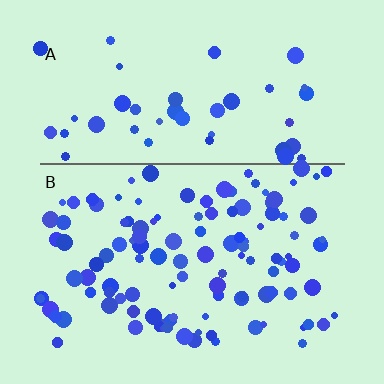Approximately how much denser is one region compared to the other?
Approximately 2.5× — region B over region A.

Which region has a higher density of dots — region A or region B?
B (the bottom).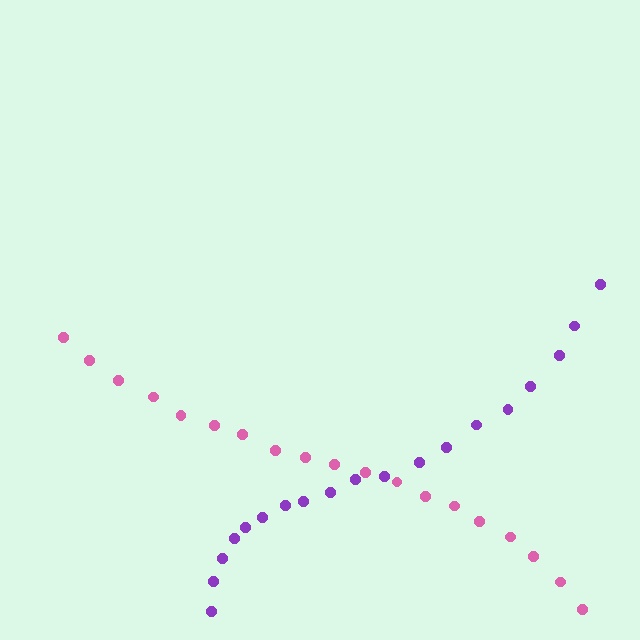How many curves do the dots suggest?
There are 2 distinct paths.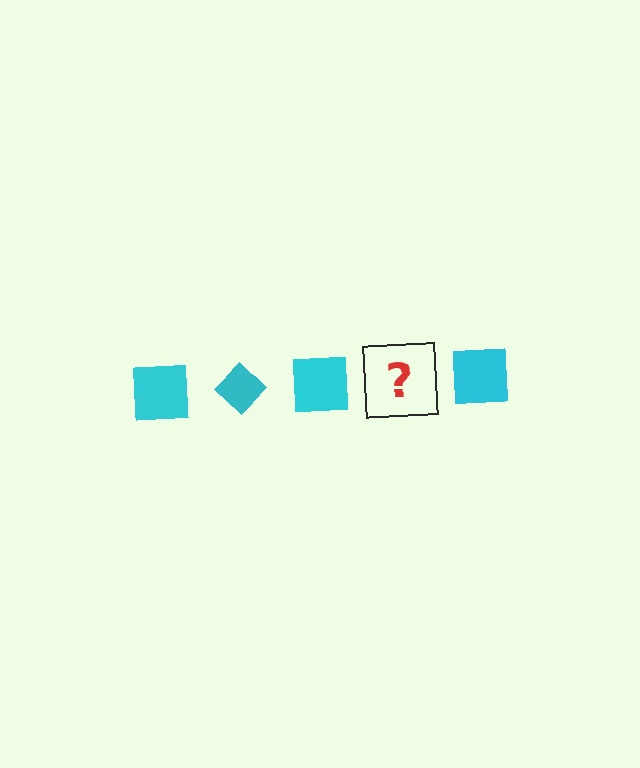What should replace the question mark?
The question mark should be replaced with a cyan diamond.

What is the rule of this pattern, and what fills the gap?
The rule is that the pattern cycles through square, diamond shapes in cyan. The gap should be filled with a cyan diamond.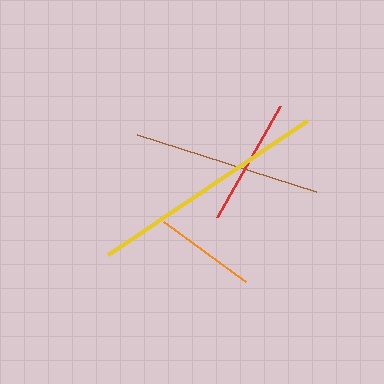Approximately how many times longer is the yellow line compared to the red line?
The yellow line is approximately 1.9 times the length of the red line.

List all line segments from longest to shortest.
From longest to shortest: yellow, brown, red, orange.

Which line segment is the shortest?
The orange line is the shortest at approximately 102 pixels.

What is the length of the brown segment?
The brown segment is approximately 188 pixels long.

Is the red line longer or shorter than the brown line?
The brown line is longer than the red line.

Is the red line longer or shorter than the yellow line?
The yellow line is longer than the red line.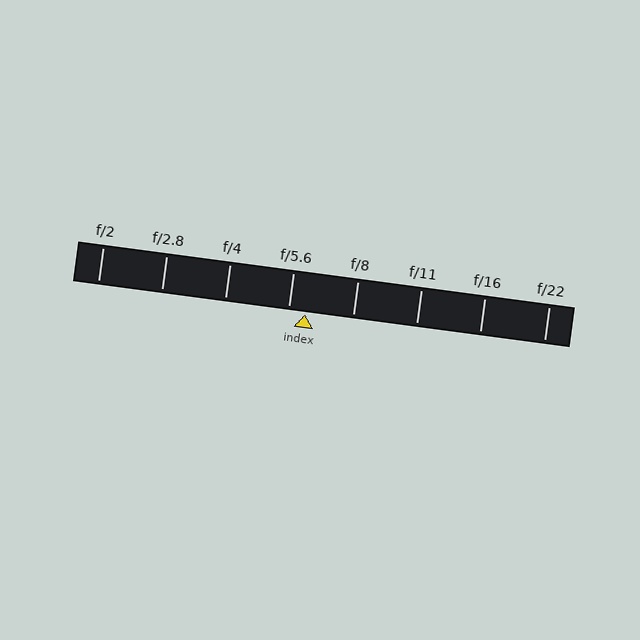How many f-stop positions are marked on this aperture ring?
There are 8 f-stop positions marked.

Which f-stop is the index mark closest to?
The index mark is closest to f/5.6.